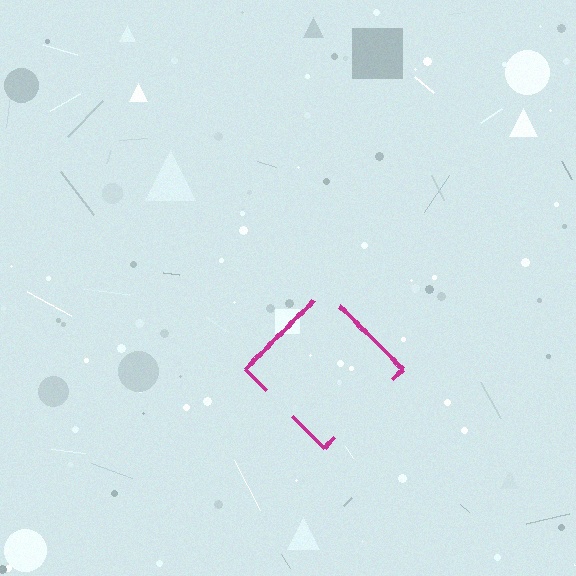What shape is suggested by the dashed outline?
The dashed outline suggests a diamond.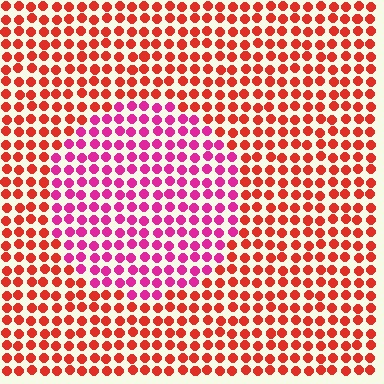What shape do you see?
I see a circle.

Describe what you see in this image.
The image is filled with small red elements in a uniform arrangement. A circle-shaped region is visible where the elements are tinted to a slightly different hue, forming a subtle color boundary.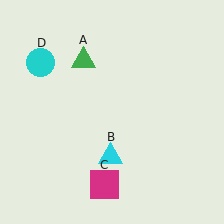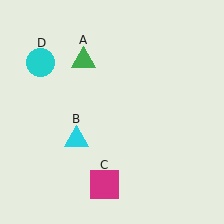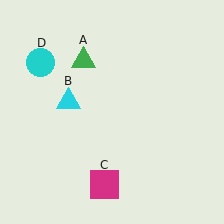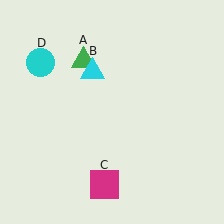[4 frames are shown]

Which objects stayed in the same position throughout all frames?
Green triangle (object A) and magenta square (object C) and cyan circle (object D) remained stationary.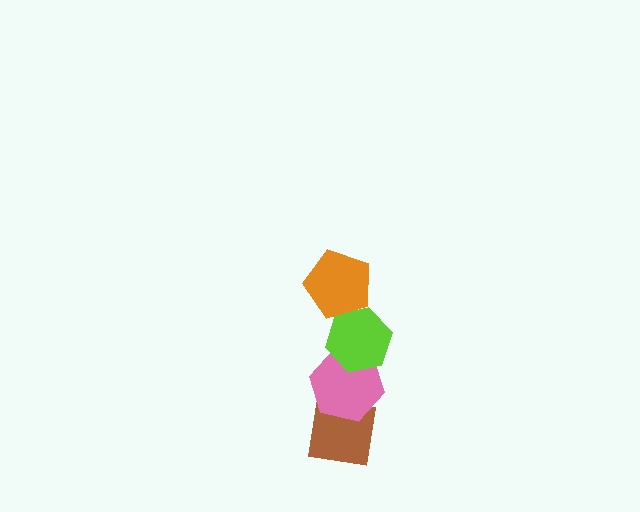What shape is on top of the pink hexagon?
The lime hexagon is on top of the pink hexagon.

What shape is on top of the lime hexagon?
The orange pentagon is on top of the lime hexagon.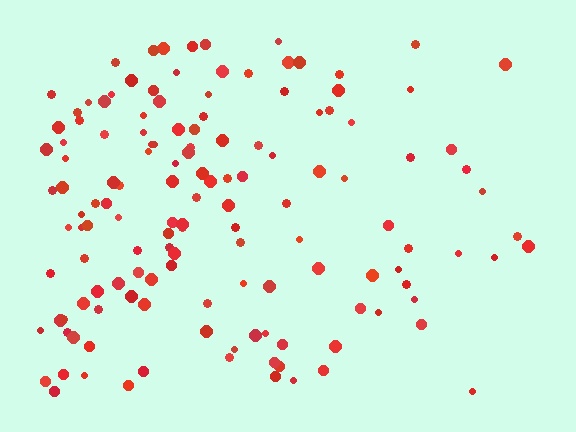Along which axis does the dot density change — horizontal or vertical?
Horizontal.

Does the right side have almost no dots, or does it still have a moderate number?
Still a moderate number, just noticeably fewer than the left.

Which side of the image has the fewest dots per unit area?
The right.